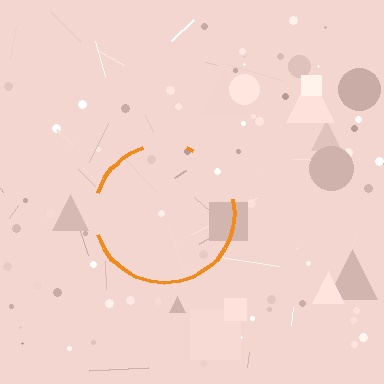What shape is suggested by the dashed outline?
The dashed outline suggests a circle.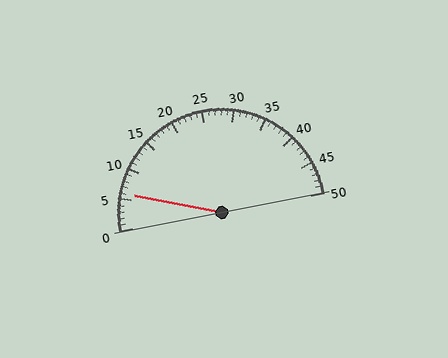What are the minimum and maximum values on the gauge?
The gauge ranges from 0 to 50.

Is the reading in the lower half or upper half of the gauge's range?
The reading is in the lower half of the range (0 to 50).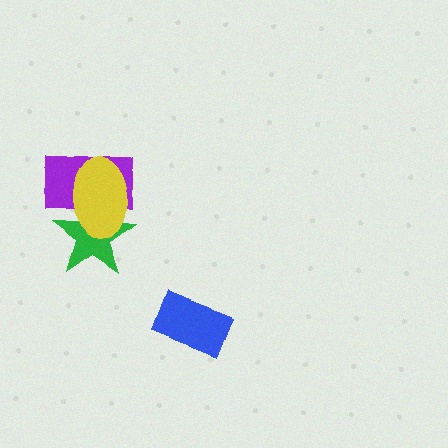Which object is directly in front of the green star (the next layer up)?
The purple rectangle is directly in front of the green star.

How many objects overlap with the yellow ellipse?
2 objects overlap with the yellow ellipse.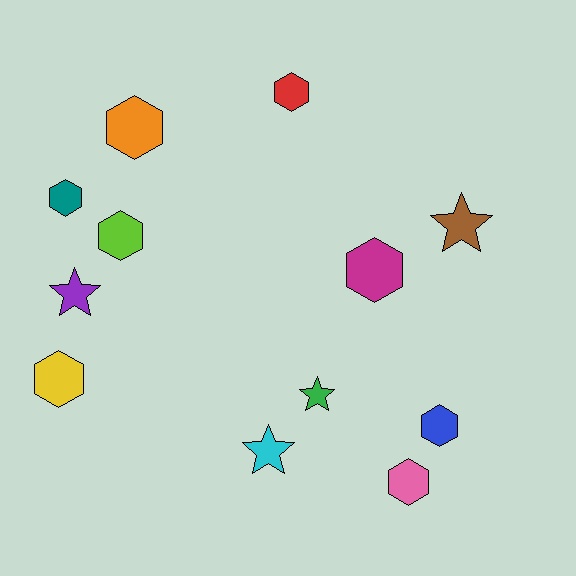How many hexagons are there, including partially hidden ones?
There are 8 hexagons.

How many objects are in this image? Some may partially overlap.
There are 12 objects.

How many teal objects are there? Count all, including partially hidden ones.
There is 1 teal object.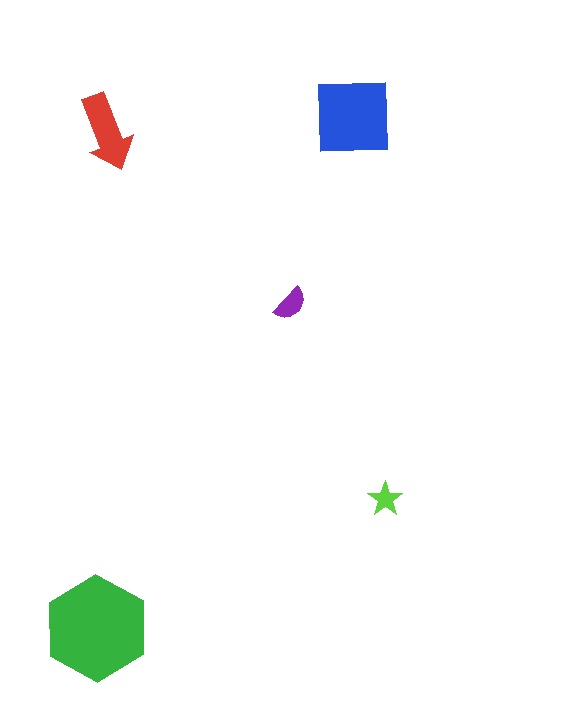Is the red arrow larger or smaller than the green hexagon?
Smaller.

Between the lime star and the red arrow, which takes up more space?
The red arrow.